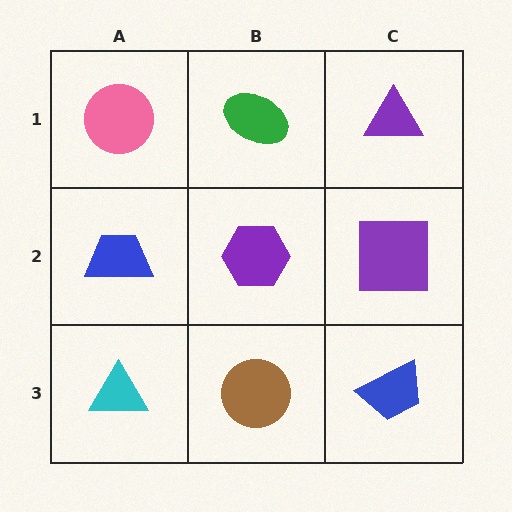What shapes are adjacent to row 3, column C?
A purple square (row 2, column C), a brown circle (row 3, column B).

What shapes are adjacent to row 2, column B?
A green ellipse (row 1, column B), a brown circle (row 3, column B), a blue trapezoid (row 2, column A), a purple square (row 2, column C).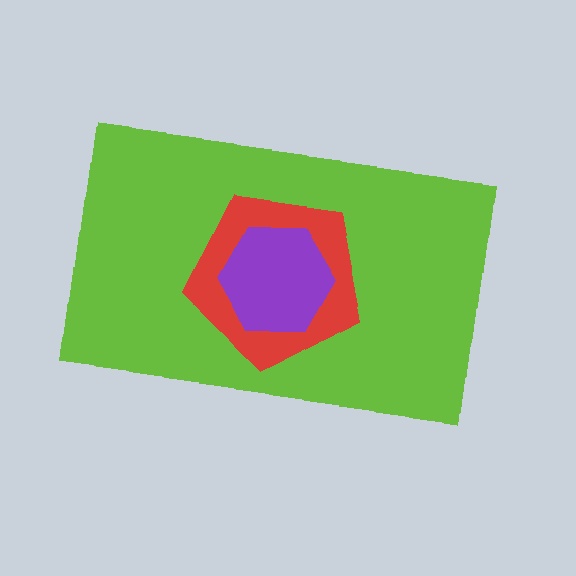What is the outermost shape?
The lime rectangle.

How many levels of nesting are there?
3.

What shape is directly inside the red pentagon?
The purple hexagon.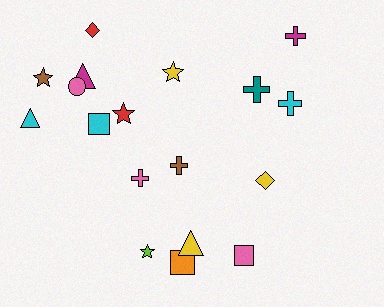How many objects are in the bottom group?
There are 6 objects.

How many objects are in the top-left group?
There are 8 objects.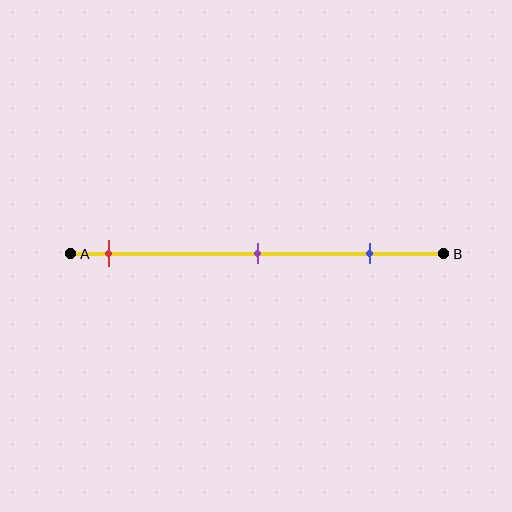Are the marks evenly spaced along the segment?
Yes, the marks are approximately evenly spaced.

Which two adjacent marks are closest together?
The purple and blue marks are the closest adjacent pair.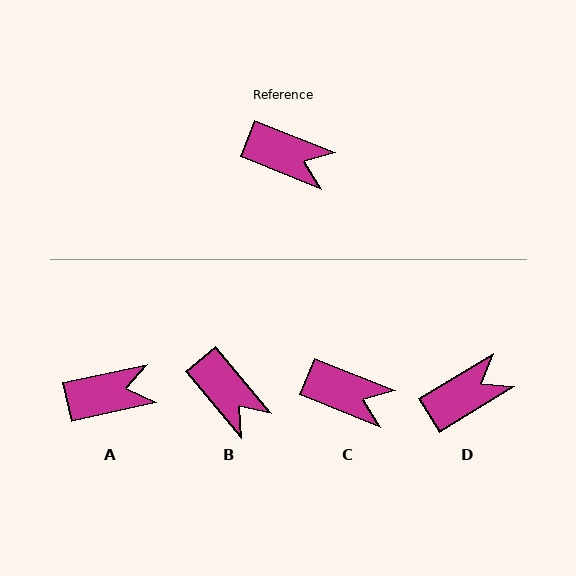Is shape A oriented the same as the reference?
No, it is off by about 35 degrees.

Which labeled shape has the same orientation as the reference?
C.